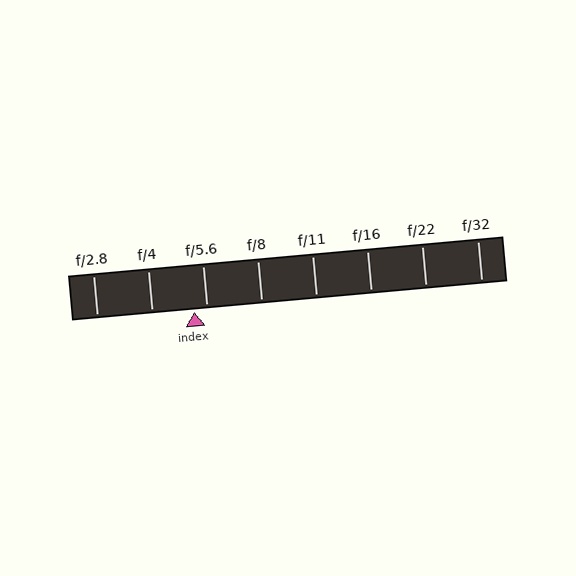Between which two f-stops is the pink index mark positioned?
The index mark is between f/4 and f/5.6.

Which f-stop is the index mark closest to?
The index mark is closest to f/5.6.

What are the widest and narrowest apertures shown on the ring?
The widest aperture shown is f/2.8 and the narrowest is f/32.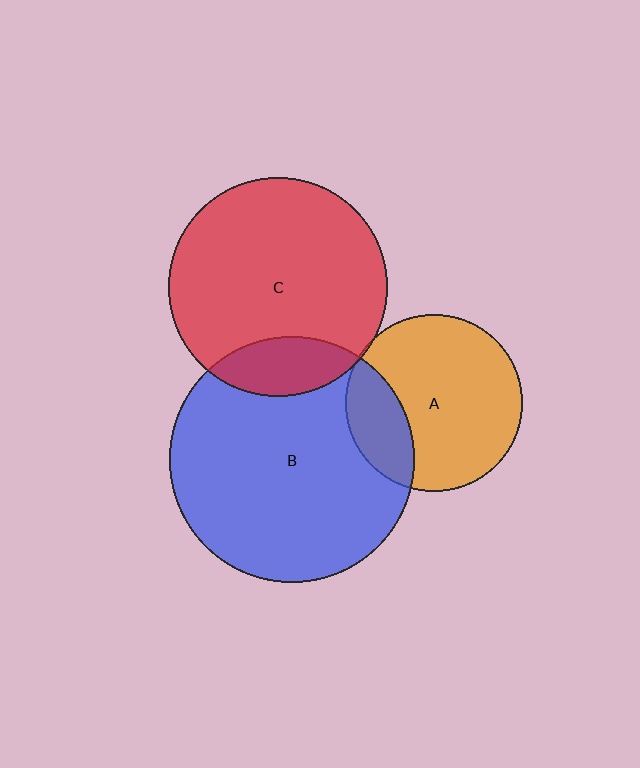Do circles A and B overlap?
Yes.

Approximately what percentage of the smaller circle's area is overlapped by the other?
Approximately 25%.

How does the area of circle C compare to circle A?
Approximately 1.5 times.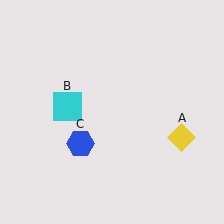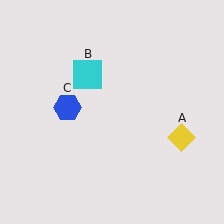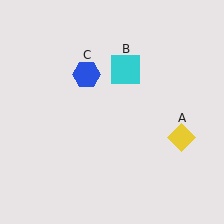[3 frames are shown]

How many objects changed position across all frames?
2 objects changed position: cyan square (object B), blue hexagon (object C).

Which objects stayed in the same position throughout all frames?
Yellow diamond (object A) remained stationary.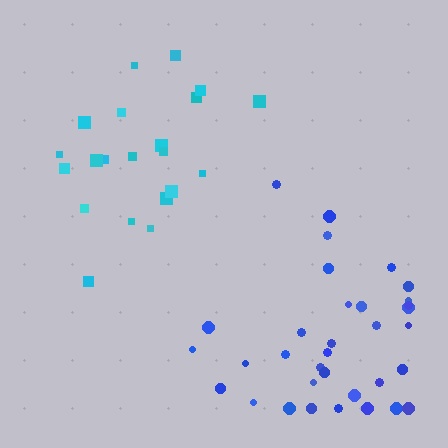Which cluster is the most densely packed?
Blue.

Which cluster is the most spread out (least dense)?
Cyan.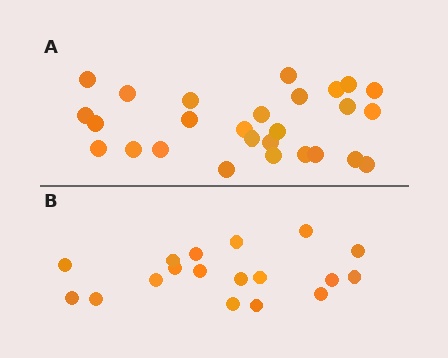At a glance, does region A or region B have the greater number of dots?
Region A (the top region) has more dots.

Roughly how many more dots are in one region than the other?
Region A has roughly 8 or so more dots than region B.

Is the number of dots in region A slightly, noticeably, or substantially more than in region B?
Region A has substantially more. The ratio is roughly 1.5 to 1.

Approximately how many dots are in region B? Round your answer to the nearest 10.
About 20 dots. (The exact count is 18, which rounds to 20.)